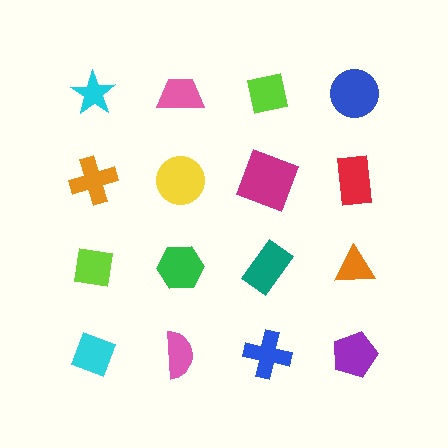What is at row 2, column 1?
An orange cross.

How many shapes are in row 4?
4 shapes.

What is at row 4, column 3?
A blue cross.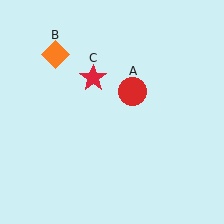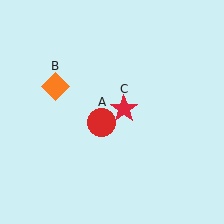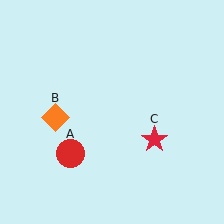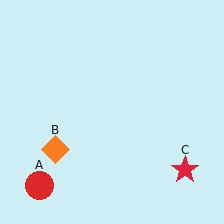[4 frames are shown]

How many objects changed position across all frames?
3 objects changed position: red circle (object A), orange diamond (object B), red star (object C).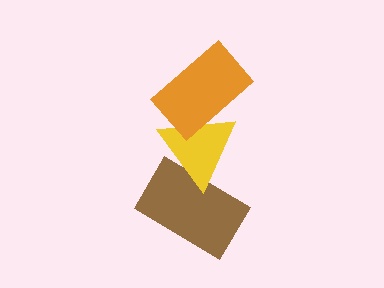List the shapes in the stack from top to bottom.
From top to bottom: the orange rectangle, the yellow triangle, the brown rectangle.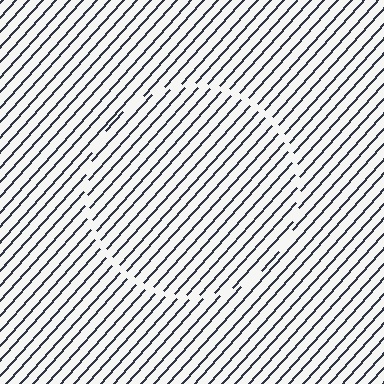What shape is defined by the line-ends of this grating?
An illusory circle. The interior of the shape contains the same grating, shifted by half a period — the contour is defined by the phase discontinuity where line-ends from the inner and outer gratings abut.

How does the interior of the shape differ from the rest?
The interior of the shape contains the same grating, shifted by half a period — the contour is defined by the phase discontinuity where line-ends from the inner and outer gratings abut.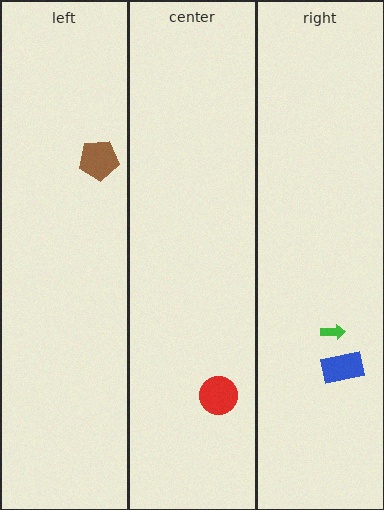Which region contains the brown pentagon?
The left region.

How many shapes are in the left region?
1.